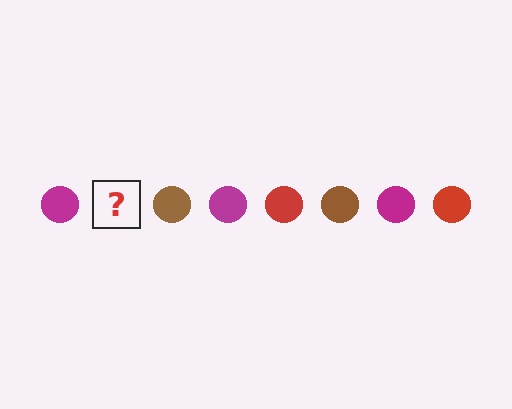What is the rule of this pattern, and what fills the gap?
The rule is that the pattern cycles through magenta, red, brown circles. The gap should be filled with a red circle.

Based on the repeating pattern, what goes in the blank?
The blank should be a red circle.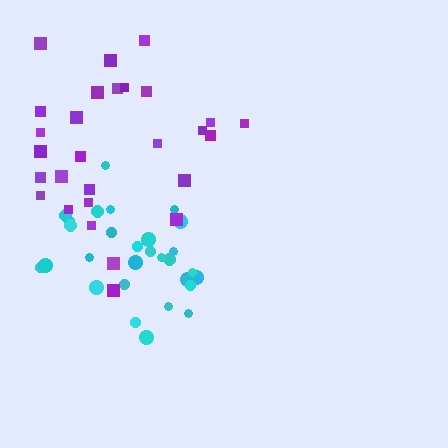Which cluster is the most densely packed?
Cyan.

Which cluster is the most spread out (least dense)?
Purple.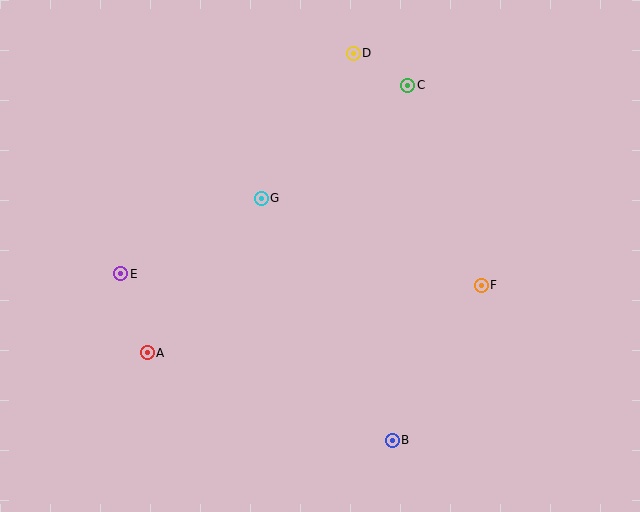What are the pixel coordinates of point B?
Point B is at (392, 440).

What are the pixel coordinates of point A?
Point A is at (147, 353).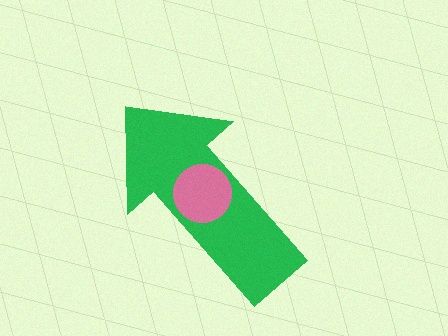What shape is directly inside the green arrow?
The pink circle.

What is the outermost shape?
The green arrow.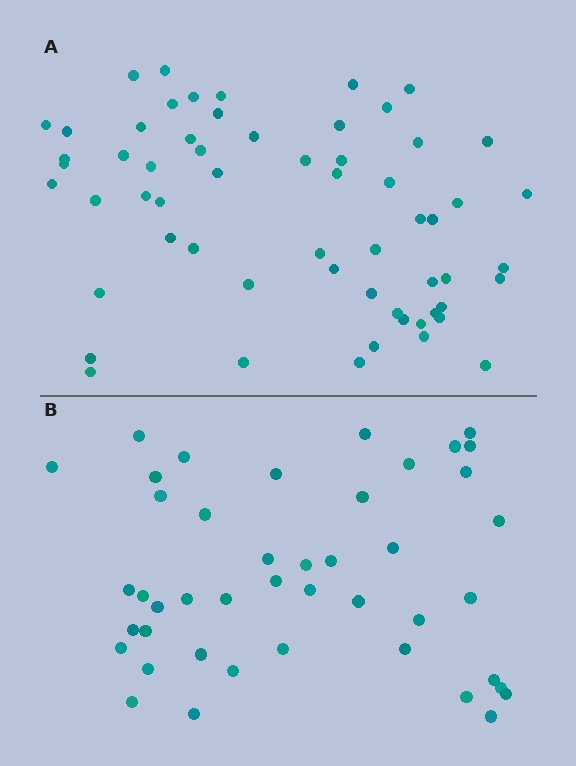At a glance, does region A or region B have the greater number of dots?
Region A (the top region) has more dots.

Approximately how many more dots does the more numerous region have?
Region A has approximately 15 more dots than region B.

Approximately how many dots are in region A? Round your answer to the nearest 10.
About 60 dots.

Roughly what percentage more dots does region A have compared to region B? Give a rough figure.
About 35% more.